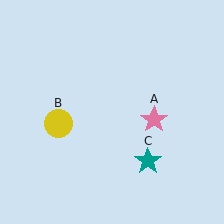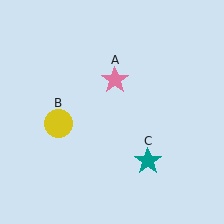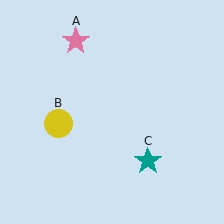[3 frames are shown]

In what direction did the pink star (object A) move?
The pink star (object A) moved up and to the left.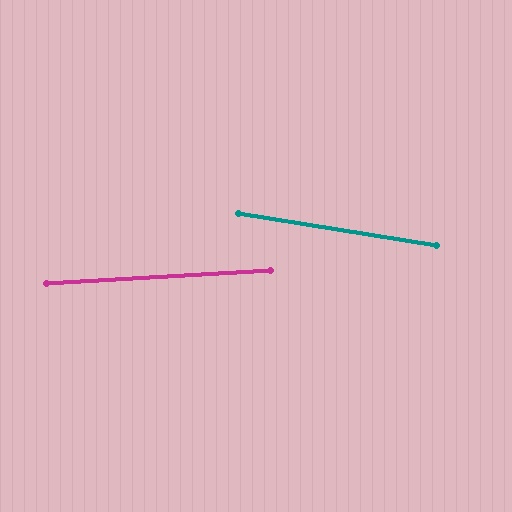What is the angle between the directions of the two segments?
Approximately 12 degrees.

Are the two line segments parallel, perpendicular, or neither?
Neither parallel nor perpendicular — they differ by about 12°.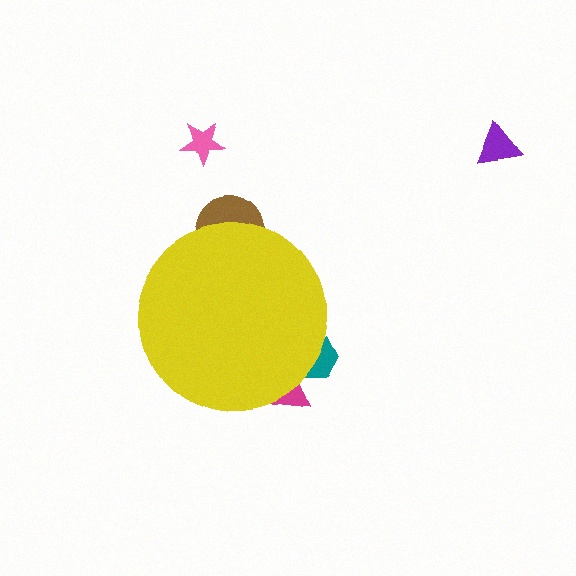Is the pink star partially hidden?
No, the pink star is fully visible.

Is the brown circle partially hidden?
Yes, the brown circle is partially hidden behind the yellow circle.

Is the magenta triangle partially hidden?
Yes, the magenta triangle is partially hidden behind the yellow circle.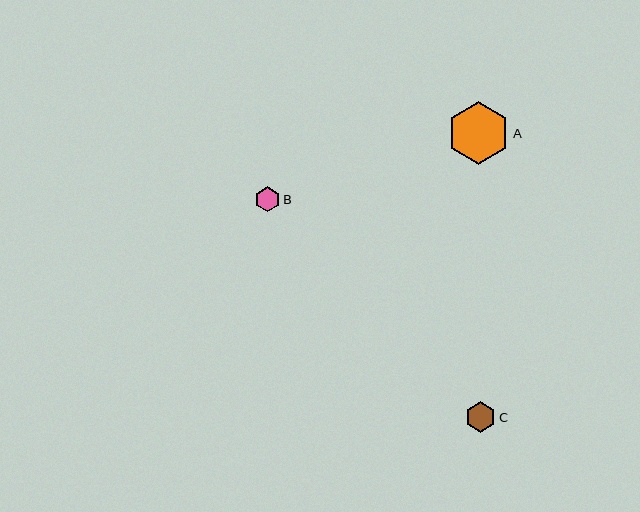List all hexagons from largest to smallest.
From largest to smallest: A, C, B.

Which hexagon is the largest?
Hexagon A is the largest with a size of approximately 63 pixels.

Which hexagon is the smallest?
Hexagon B is the smallest with a size of approximately 25 pixels.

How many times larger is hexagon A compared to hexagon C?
Hexagon A is approximately 2.1 times the size of hexagon C.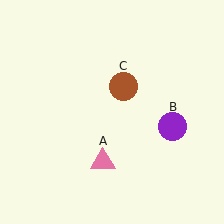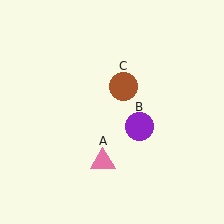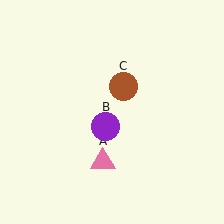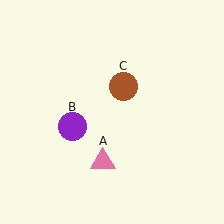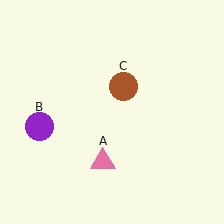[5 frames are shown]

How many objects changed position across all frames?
1 object changed position: purple circle (object B).